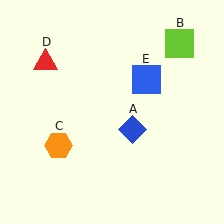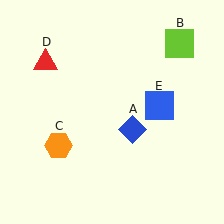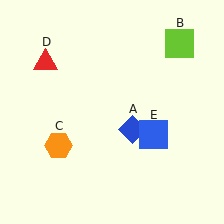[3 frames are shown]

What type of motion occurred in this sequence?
The blue square (object E) rotated clockwise around the center of the scene.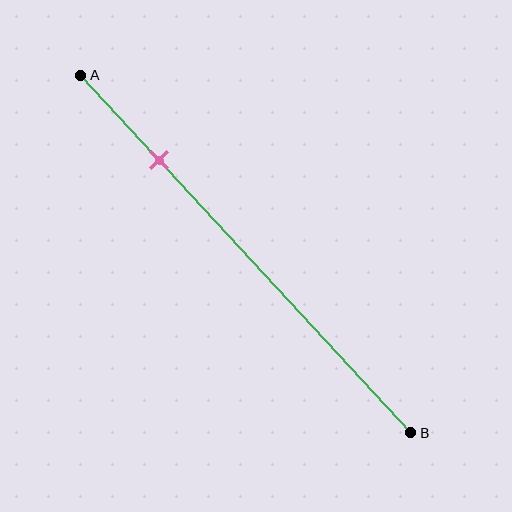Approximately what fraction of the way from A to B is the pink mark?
The pink mark is approximately 25% of the way from A to B.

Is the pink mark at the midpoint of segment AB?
No, the mark is at about 25% from A, not at the 50% midpoint.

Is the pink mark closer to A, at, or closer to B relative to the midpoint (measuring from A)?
The pink mark is closer to point A than the midpoint of segment AB.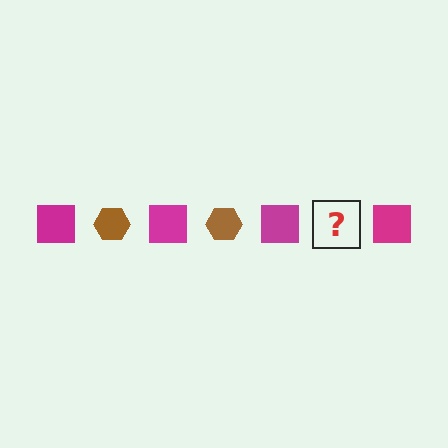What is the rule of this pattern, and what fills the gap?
The rule is that the pattern alternates between magenta square and brown hexagon. The gap should be filled with a brown hexagon.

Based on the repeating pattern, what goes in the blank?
The blank should be a brown hexagon.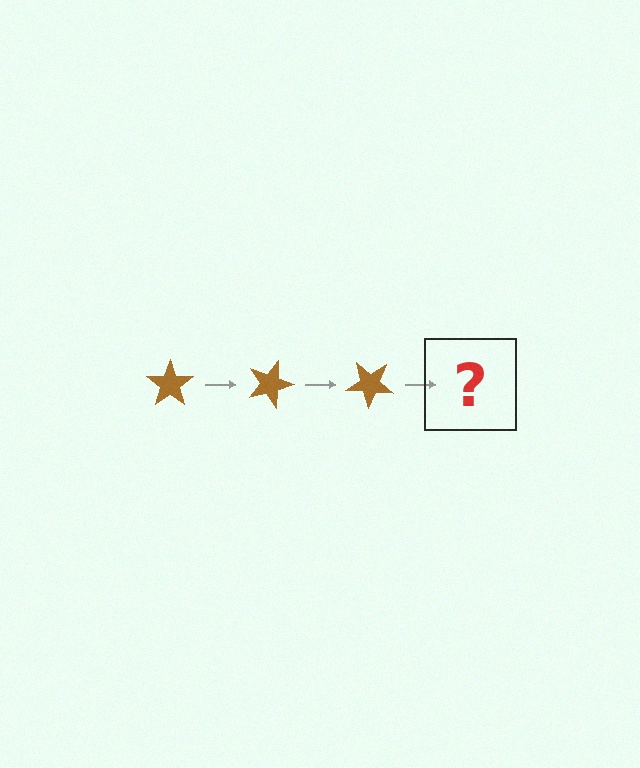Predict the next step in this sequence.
The next step is a brown star rotated 60 degrees.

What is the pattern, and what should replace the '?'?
The pattern is that the star rotates 20 degrees each step. The '?' should be a brown star rotated 60 degrees.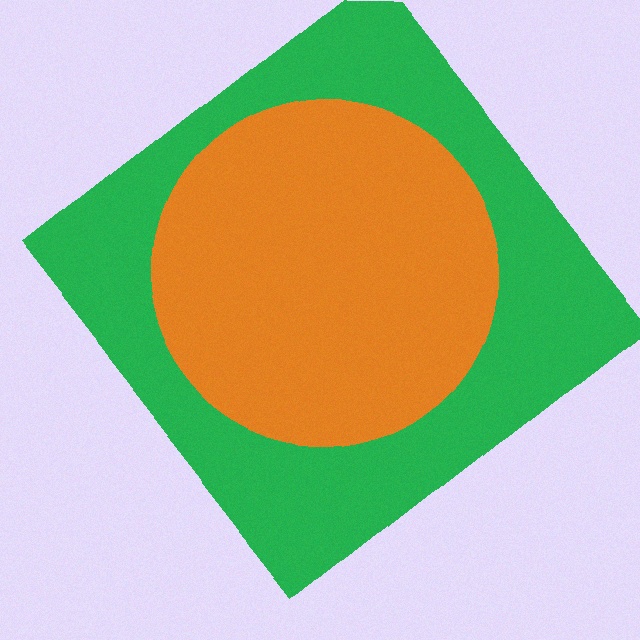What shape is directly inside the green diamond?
The orange circle.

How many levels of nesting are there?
2.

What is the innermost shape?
The orange circle.